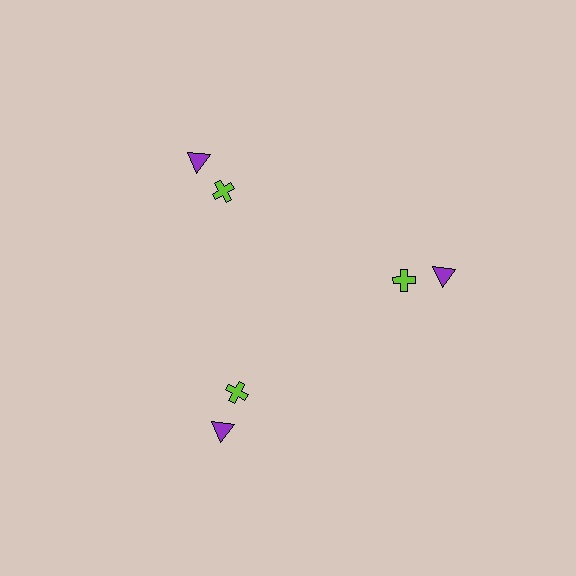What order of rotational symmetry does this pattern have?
This pattern has 3-fold rotational symmetry.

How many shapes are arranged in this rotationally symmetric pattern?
There are 6 shapes, arranged in 3 groups of 2.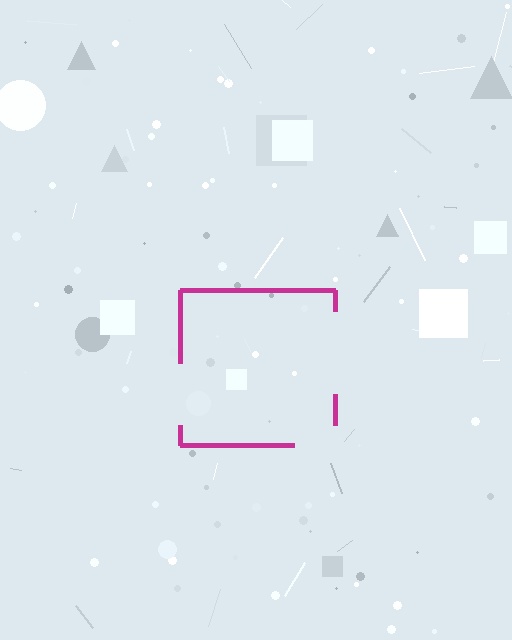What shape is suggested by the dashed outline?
The dashed outline suggests a square.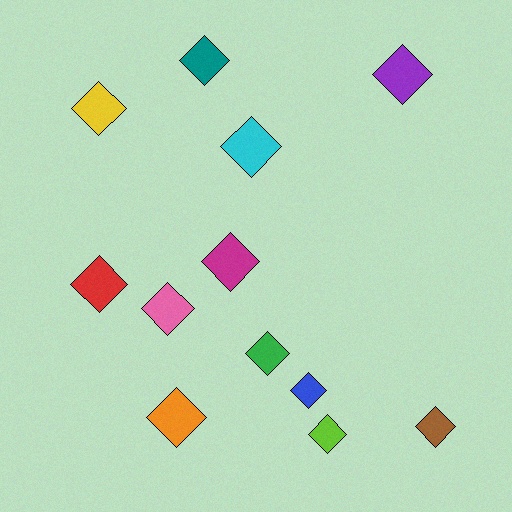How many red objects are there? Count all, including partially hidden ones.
There is 1 red object.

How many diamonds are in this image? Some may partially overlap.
There are 12 diamonds.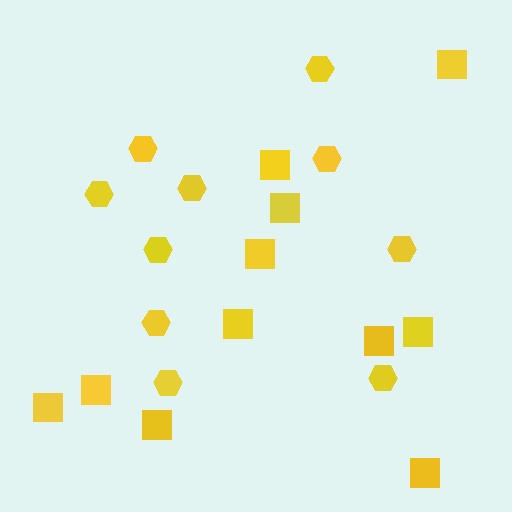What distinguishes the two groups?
There are 2 groups: one group of hexagons (10) and one group of squares (11).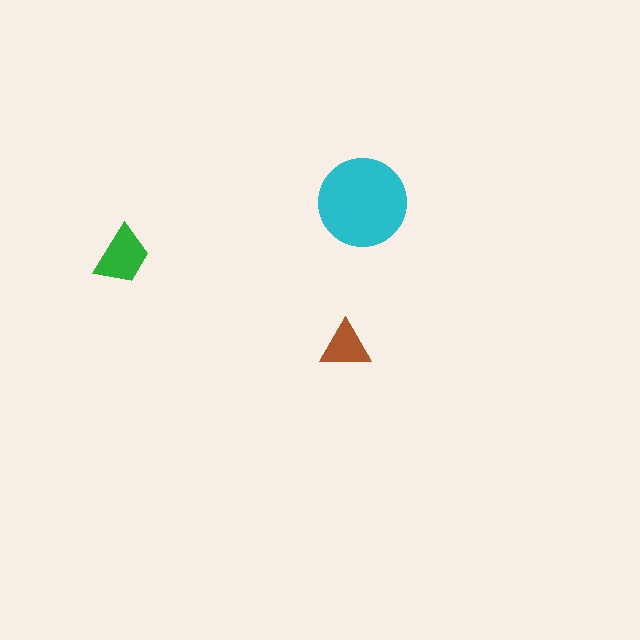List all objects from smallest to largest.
The brown triangle, the green trapezoid, the cyan circle.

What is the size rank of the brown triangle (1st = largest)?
3rd.